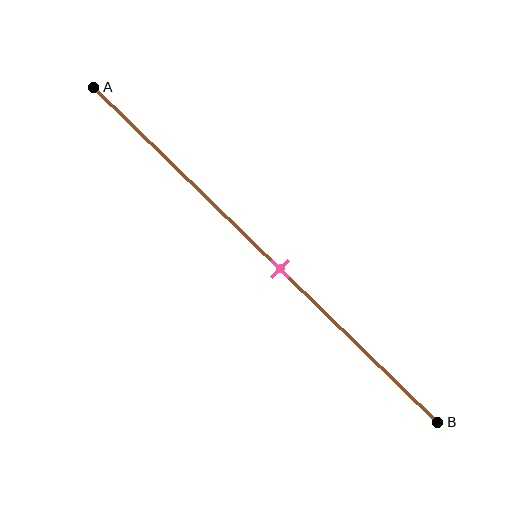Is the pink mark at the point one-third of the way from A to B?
No, the mark is at about 55% from A, not at the 33% one-third point.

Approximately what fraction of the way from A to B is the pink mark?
The pink mark is approximately 55% of the way from A to B.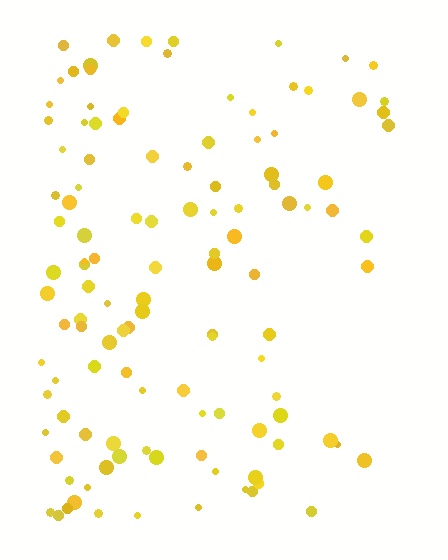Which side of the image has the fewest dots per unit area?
The right.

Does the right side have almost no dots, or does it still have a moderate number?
Still a moderate number, just noticeably fewer than the left.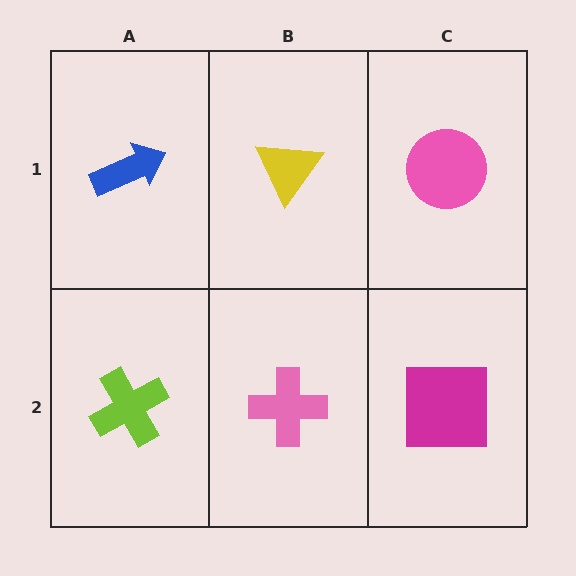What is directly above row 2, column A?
A blue arrow.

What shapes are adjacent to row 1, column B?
A pink cross (row 2, column B), a blue arrow (row 1, column A), a pink circle (row 1, column C).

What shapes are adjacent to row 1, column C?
A magenta square (row 2, column C), a yellow triangle (row 1, column B).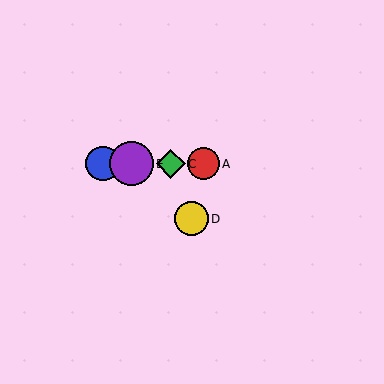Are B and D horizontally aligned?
No, B is at y≈164 and D is at y≈219.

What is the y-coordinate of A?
Object A is at y≈164.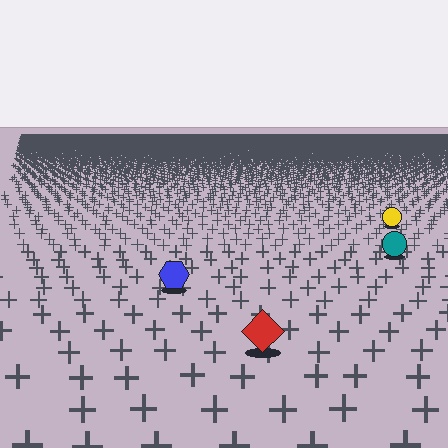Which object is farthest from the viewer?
The yellow circle is farthest from the viewer. It appears smaller and the ground texture around it is denser.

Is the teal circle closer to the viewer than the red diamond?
No. The red diamond is closer — you can tell from the texture gradient: the ground texture is coarser near it.